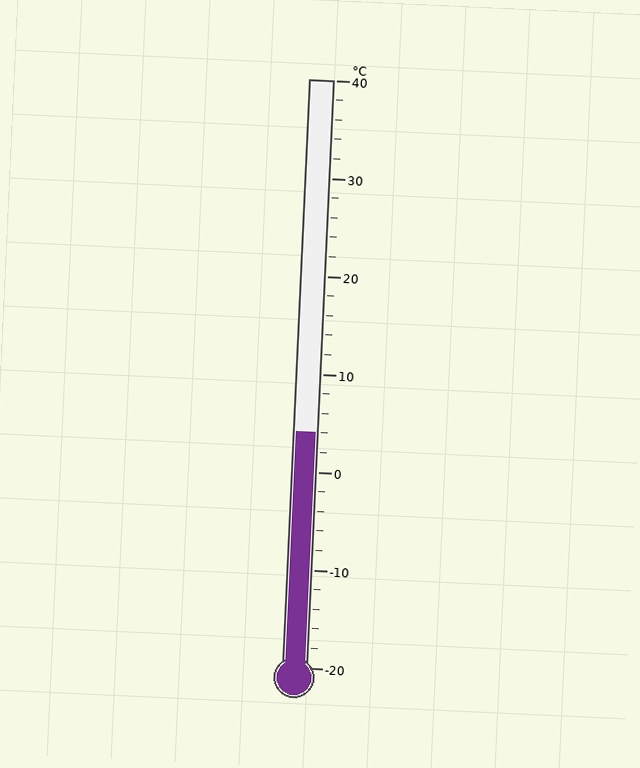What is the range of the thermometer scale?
The thermometer scale ranges from -20°C to 40°C.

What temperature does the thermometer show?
The thermometer shows approximately 4°C.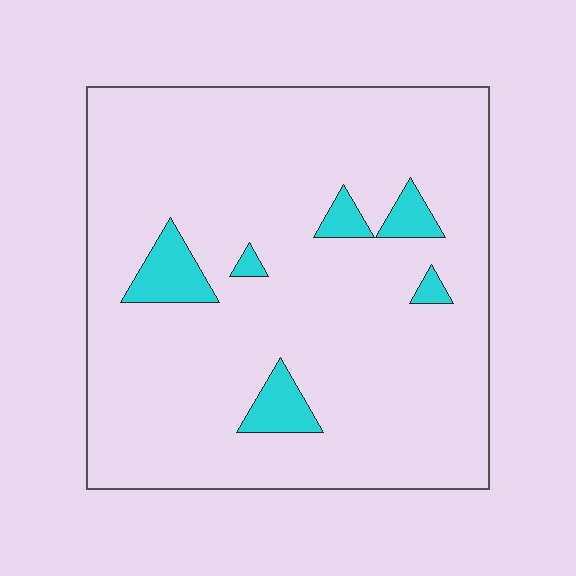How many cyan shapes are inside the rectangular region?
6.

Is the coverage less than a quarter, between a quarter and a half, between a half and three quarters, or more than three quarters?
Less than a quarter.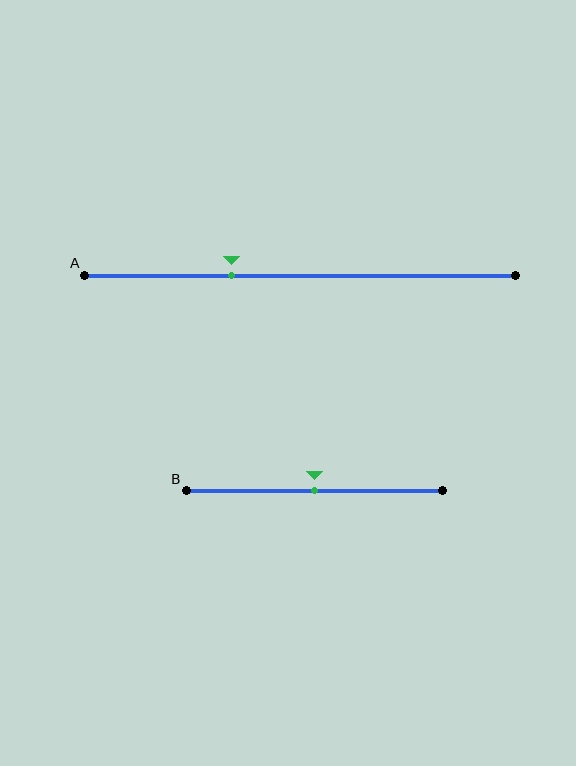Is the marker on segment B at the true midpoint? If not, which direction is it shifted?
Yes, the marker on segment B is at the true midpoint.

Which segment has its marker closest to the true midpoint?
Segment B has its marker closest to the true midpoint.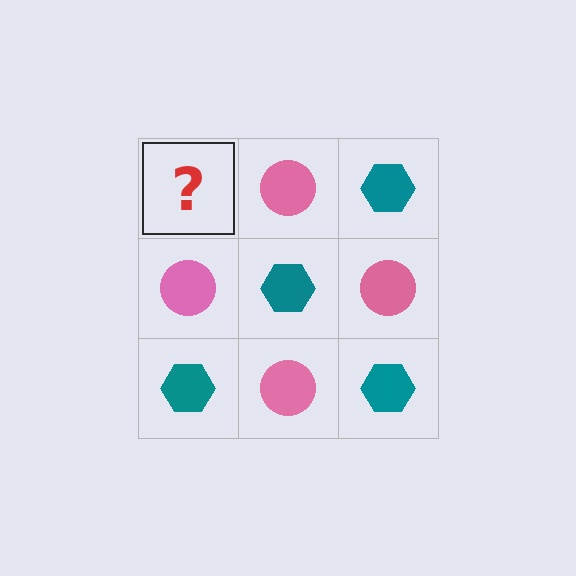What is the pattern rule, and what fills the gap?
The rule is that it alternates teal hexagon and pink circle in a checkerboard pattern. The gap should be filled with a teal hexagon.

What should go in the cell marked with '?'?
The missing cell should contain a teal hexagon.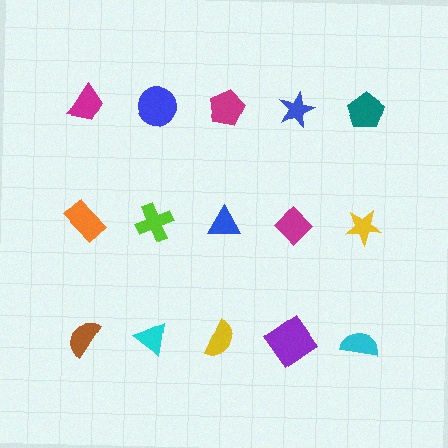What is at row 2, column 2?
A lime cross.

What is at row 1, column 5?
A teal pentagon.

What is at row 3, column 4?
A purple diamond.